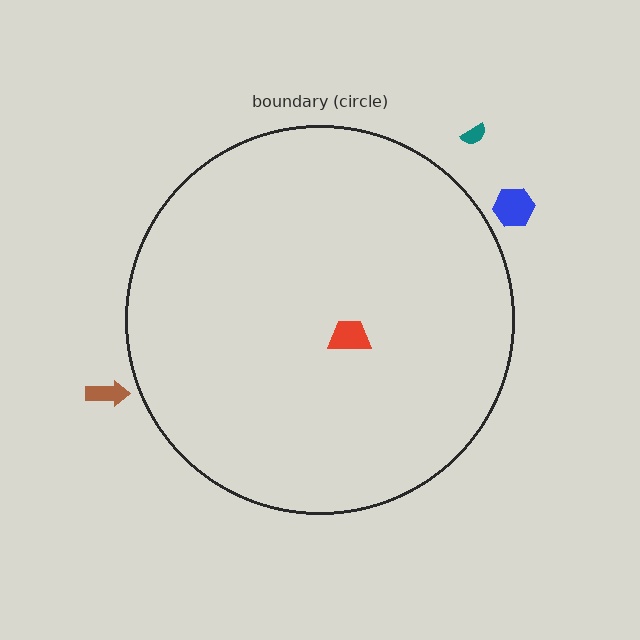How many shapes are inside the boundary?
1 inside, 3 outside.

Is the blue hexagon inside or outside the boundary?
Outside.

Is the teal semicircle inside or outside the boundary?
Outside.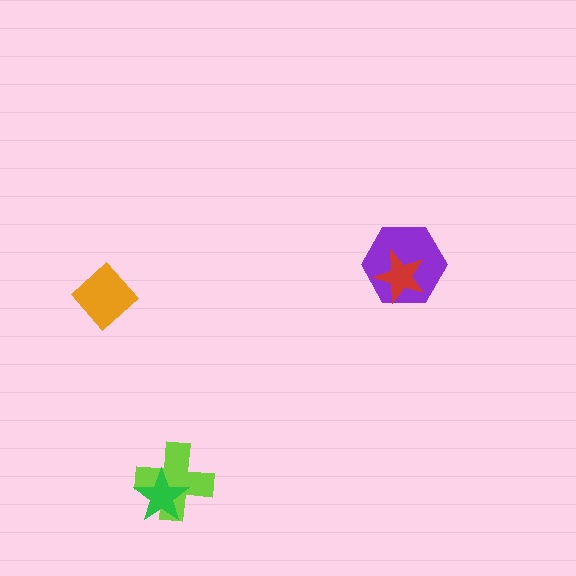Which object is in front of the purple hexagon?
The red star is in front of the purple hexagon.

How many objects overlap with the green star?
1 object overlaps with the green star.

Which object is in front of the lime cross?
The green star is in front of the lime cross.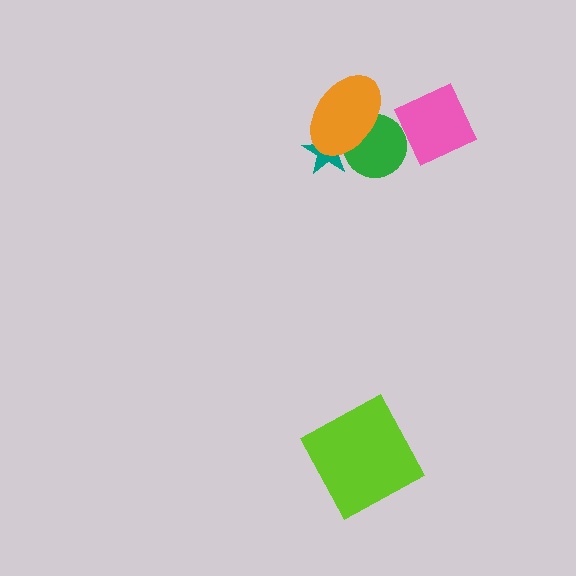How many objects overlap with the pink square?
0 objects overlap with the pink square.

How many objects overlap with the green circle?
2 objects overlap with the green circle.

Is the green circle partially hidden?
Yes, it is partially covered by another shape.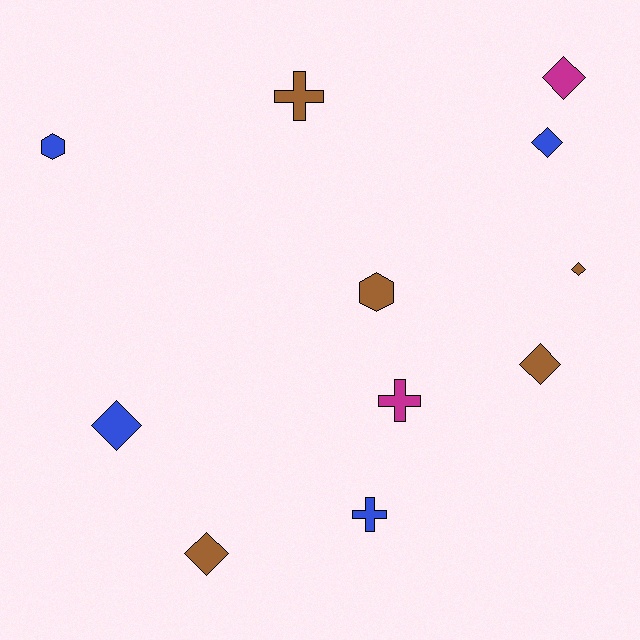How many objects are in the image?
There are 11 objects.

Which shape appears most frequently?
Diamond, with 6 objects.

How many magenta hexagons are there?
There are no magenta hexagons.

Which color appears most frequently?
Brown, with 5 objects.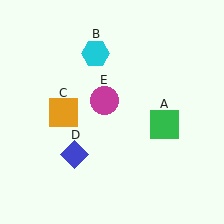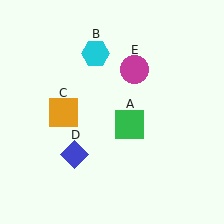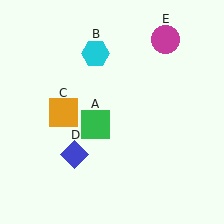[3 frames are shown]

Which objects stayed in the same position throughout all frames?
Cyan hexagon (object B) and orange square (object C) and blue diamond (object D) remained stationary.